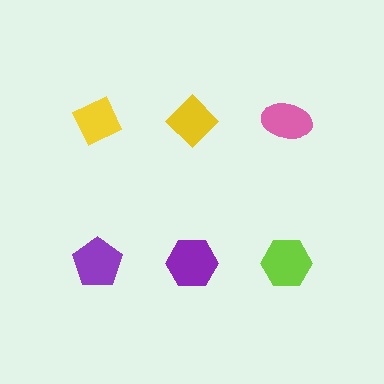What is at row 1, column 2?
A yellow diamond.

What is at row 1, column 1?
A yellow diamond.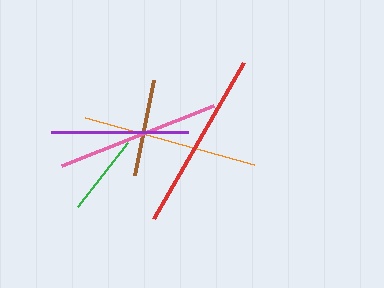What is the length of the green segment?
The green segment is approximately 81 pixels long.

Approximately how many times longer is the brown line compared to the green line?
The brown line is approximately 1.2 times the length of the green line.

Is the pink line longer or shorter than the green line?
The pink line is longer than the green line.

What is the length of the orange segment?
The orange segment is approximately 176 pixels long.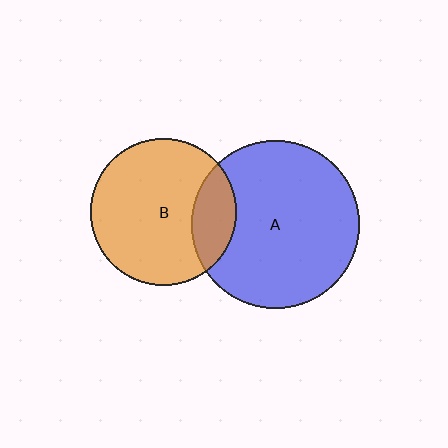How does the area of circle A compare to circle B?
Approximately 1.3 times.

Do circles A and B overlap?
Yes.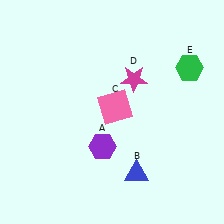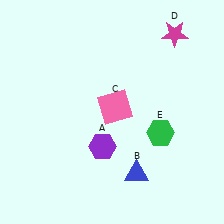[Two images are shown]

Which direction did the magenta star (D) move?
The magenta star (D) moved up.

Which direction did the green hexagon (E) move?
The green hexagon (E) moved down.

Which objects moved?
The objects that moved are: the magenta star (D), the green hexagon (E).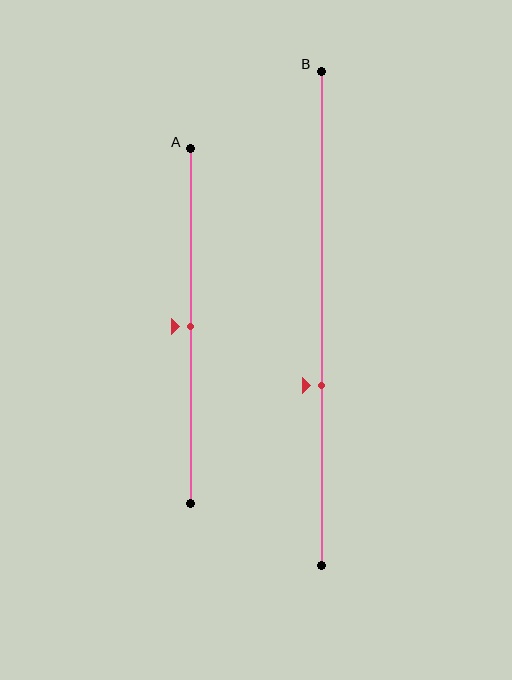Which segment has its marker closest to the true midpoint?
Segment A has its marker closest to the true midpoint.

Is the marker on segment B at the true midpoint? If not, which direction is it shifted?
No, the marker on segment B is shifted downward by about 14% of the segment length.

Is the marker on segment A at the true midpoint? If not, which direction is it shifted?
Yes, the marker on segment A is at the true midpoint.